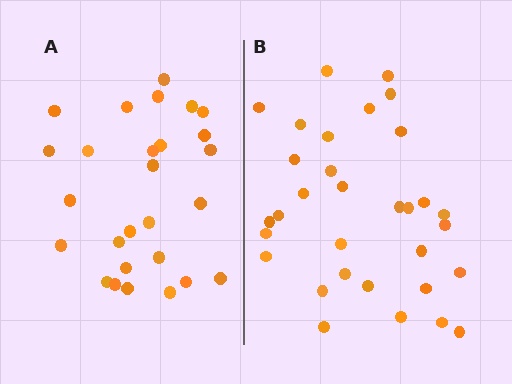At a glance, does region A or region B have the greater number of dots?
Region B (the right region) has more dots.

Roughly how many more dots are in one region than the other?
Region B has about 5 more dots than region A.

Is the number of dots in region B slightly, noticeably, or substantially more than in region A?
Region B has only slightly more — the two regions are fairly close. The ratio is roughly 1.2 to 1.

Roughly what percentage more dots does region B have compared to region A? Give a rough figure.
About 20% more.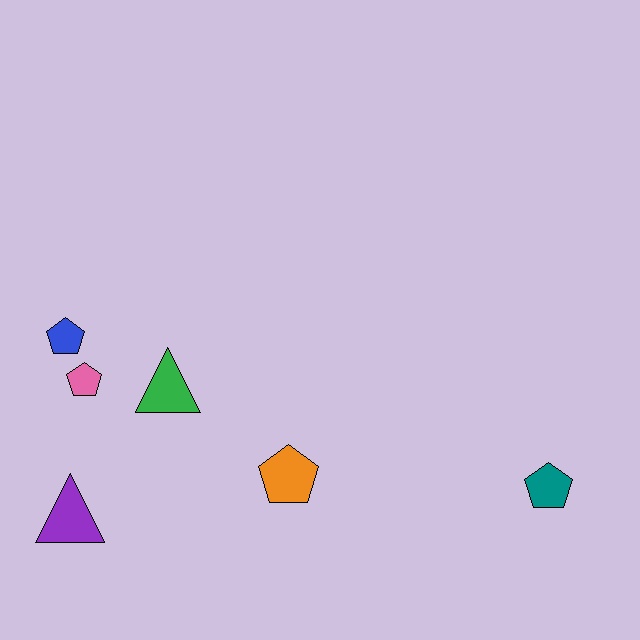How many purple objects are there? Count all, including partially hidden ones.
There is 1 purple object.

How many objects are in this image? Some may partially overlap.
There are 6 objects.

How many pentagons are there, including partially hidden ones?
There are 4 pentagons.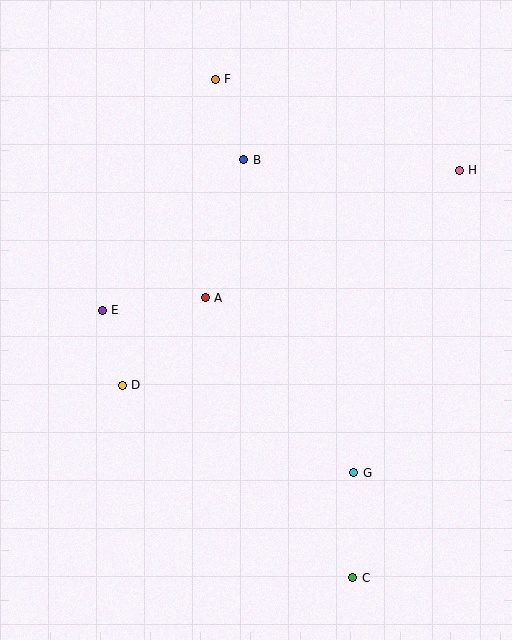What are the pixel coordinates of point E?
Point E is at (102, 310).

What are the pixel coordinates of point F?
Point F is at (215, 79).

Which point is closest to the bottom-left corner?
Point D is closest to the bottom-left corner.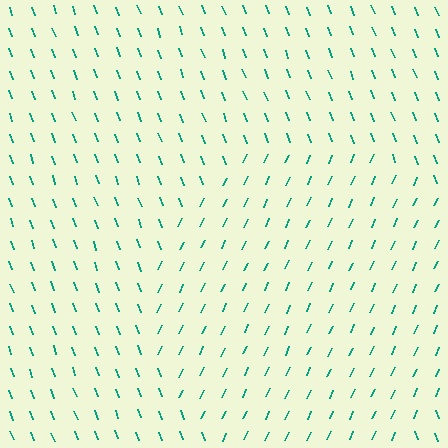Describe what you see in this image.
The image is filled with small teal line segments. A circle region in the image has lines oriented differently from the surrounding lines, creating a visible texture boundary.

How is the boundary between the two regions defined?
The boundary is defined purely by a change in line orientation (approximately 45 degrees difference). All lines are the same color and thickness.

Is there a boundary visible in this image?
Yes, there is a texture boundary formed by a change in line orientation.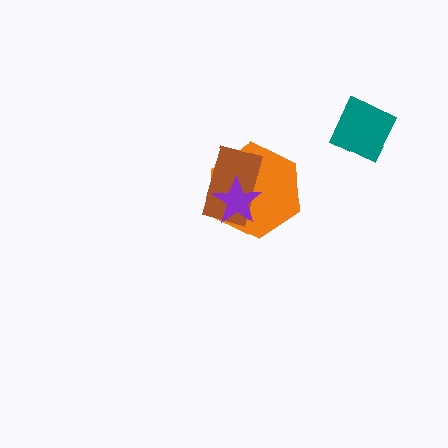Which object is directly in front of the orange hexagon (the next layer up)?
The brown rectangle is directly in front of the orange hexagon.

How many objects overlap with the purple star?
2 objects overlap with the purple star.